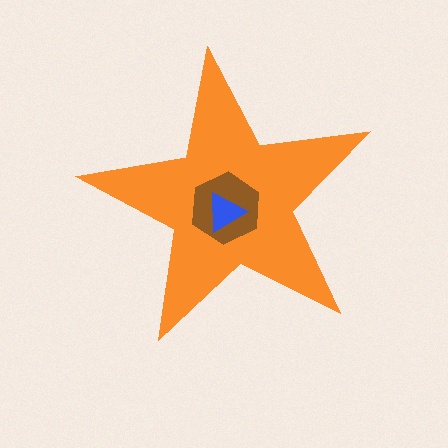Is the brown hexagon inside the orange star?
Yes.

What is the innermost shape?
The blue triangle.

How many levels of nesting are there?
3.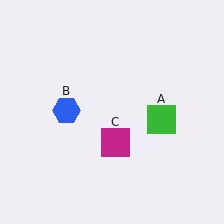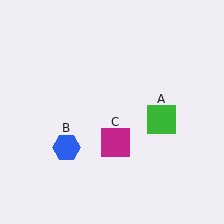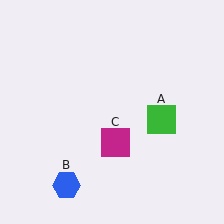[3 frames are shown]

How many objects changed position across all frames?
1 object changed position: blue hexagon (object B).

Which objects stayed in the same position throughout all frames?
Green square (object A) and magenta square (object C) remained stationary.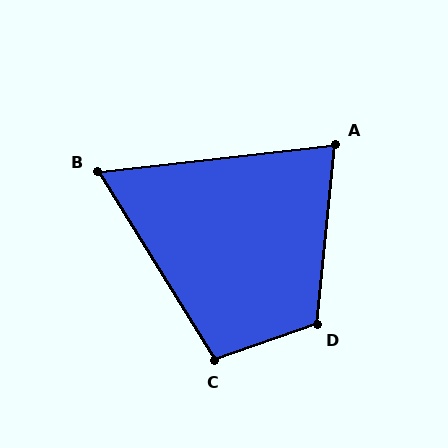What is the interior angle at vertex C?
Approximately 102 degrees (obtuse).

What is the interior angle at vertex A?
Approximately 78 degrees (acute).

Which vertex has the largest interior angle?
D, at approximately 115 degrees.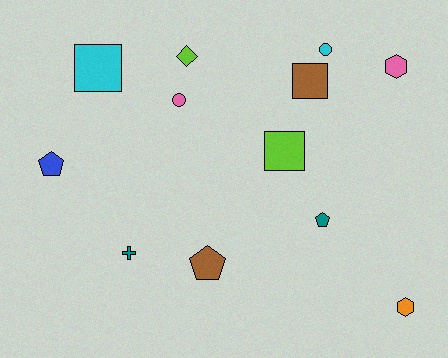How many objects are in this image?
There are 12 objects.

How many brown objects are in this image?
There are 2 brown objects.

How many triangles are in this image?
There are no triangles.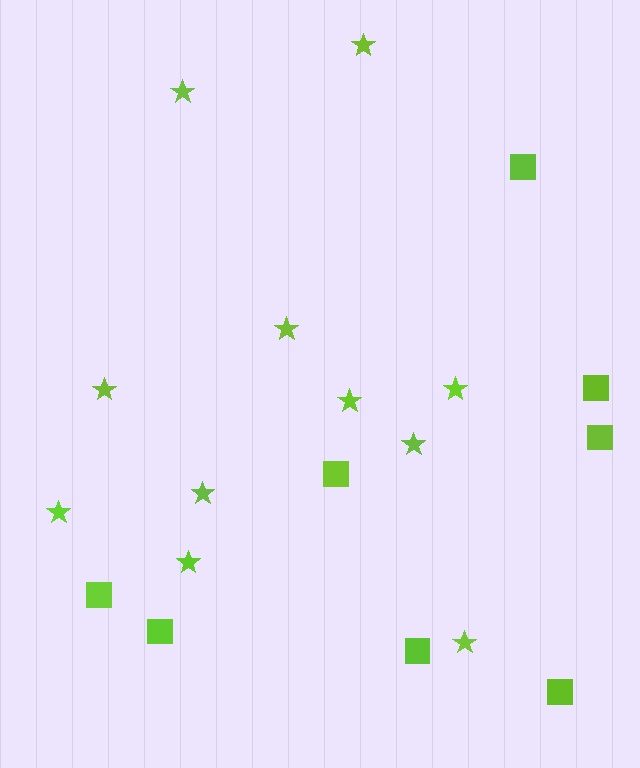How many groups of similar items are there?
There are 2 groups: one group of stars (11) and one group of squares (8).